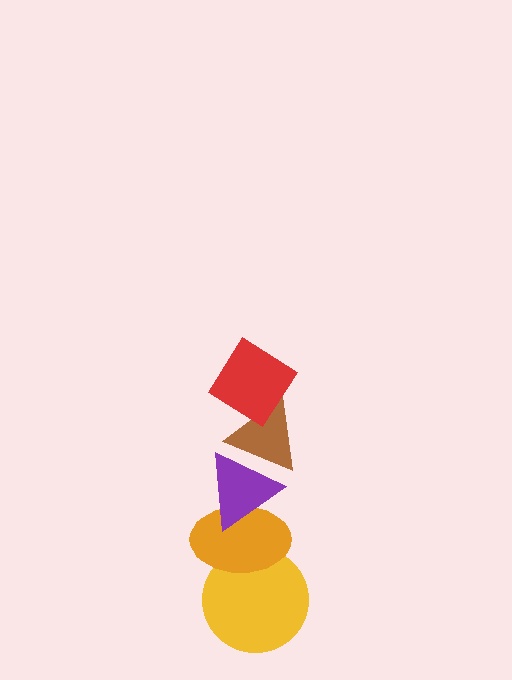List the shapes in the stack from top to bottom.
From top to bottom: the red diamond, the brown triangle, the purple triangle, the orange ellipse, the yellow circle.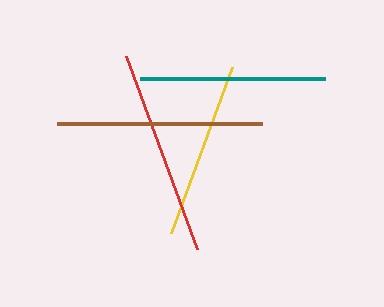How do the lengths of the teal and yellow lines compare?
The teal and yellow lines are approximately the same length.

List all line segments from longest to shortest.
From longest to shortest: red, brown, teal, yellow.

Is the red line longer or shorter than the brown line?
The red line is longer than the brown line.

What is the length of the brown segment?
The brown segment is approximately 205 pixels long.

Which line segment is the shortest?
The yellow line is the shortest at approximately 177 pixels.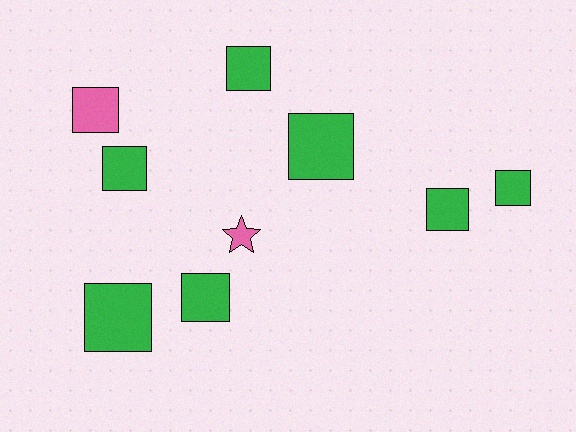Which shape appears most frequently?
Square, with 8 objects.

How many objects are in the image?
There are 9 objects.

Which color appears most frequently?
Green, with 7 objects.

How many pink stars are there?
There is 1 pink star.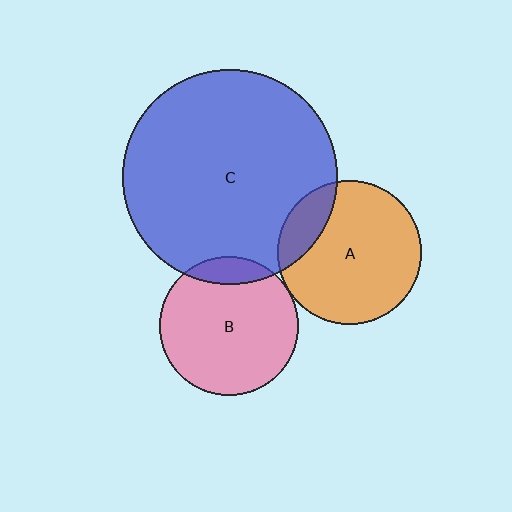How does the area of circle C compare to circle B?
Approximately 2.4 times.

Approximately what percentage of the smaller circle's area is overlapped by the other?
Approximately 15%.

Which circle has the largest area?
Circle C (blue).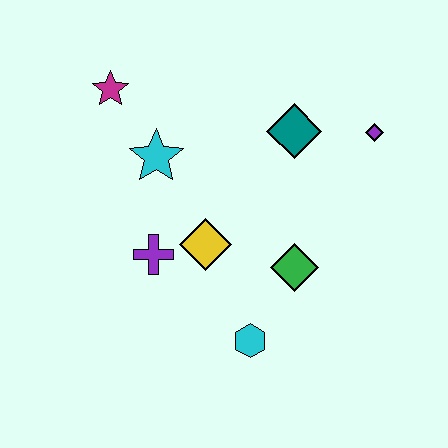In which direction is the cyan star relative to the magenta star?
The cyan star is below the magenta star.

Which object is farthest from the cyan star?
The purple diamond is farthest from the cyan star.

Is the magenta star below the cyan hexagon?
No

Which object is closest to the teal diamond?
The purple diamond is closest to the teal diamond.